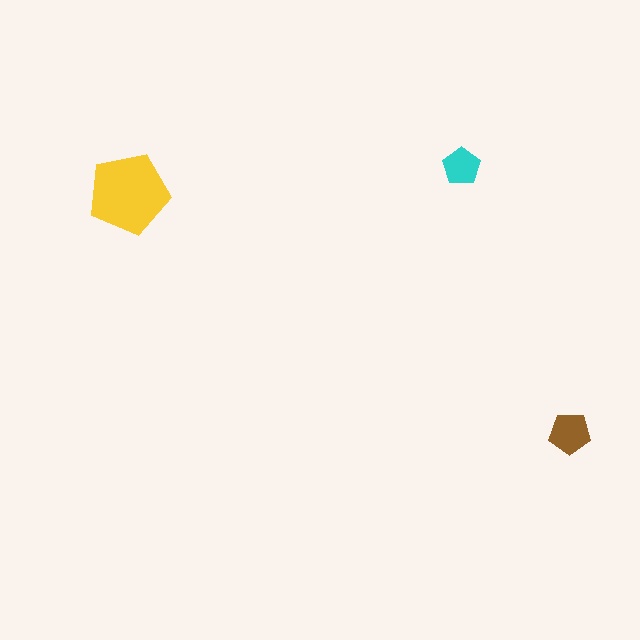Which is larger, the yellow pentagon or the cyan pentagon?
The yellow one.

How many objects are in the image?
There are 3 objects in the image.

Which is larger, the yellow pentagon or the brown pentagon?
The yellow one.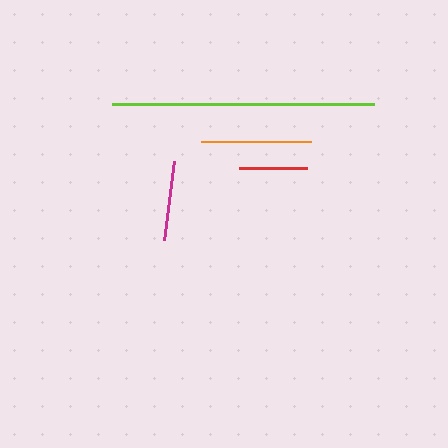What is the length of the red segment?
The red segment is approximately 68 pixels long.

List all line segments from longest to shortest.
From longest to shortest: lime, orange, magenta, red.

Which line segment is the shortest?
The red line is the shortest at approximately 68 pixels.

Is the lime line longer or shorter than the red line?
The lime line is longer than the red line.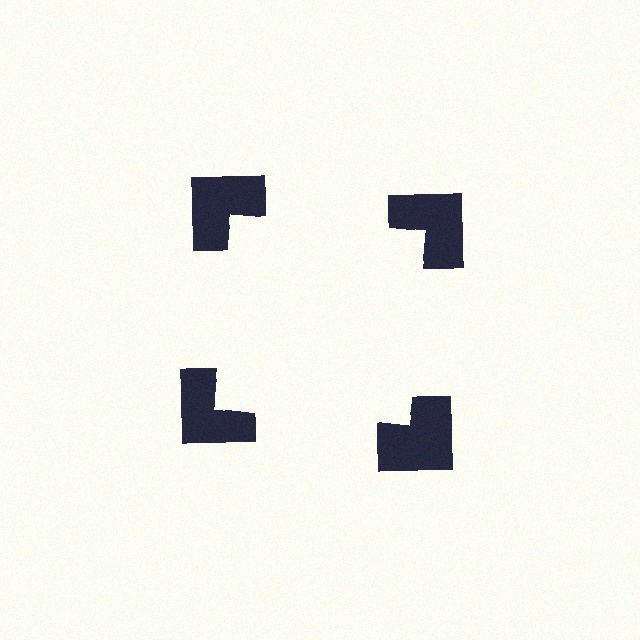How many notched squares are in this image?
There are 4 — one at each vertex of the illusory square.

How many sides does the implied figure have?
4 sides.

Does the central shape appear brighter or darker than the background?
It typically appears slightly brighter than the background, even though no actual brightness change is drawn.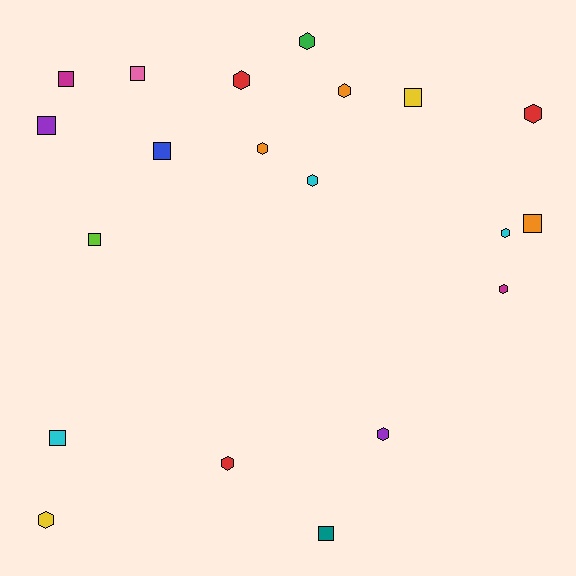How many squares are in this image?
There are 9 squares.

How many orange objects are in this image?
There are 3 orange objects.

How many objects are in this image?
There are 20 objects.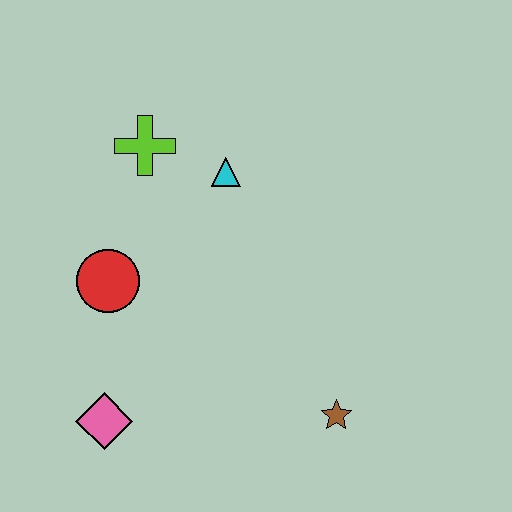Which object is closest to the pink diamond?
The red circle is closest to the pink diamond.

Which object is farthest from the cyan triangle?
The pink diamond is farthest from the cyan triangle.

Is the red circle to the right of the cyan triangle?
No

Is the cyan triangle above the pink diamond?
Yes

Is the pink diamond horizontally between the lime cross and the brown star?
No